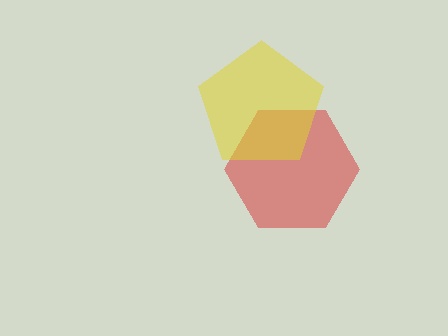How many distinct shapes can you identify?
There are 2 distinct shapes: a red hexagon, a yellow pentagon.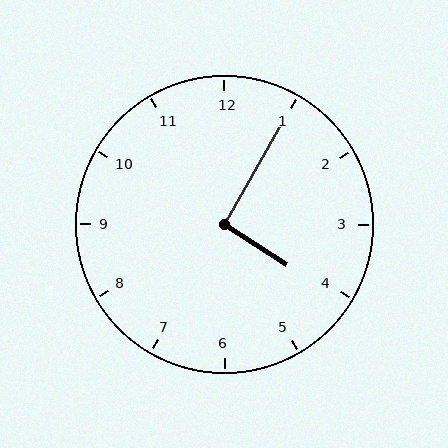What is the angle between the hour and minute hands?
Approximately 92 degrees.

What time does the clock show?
4:05.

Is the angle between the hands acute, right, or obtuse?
It is right.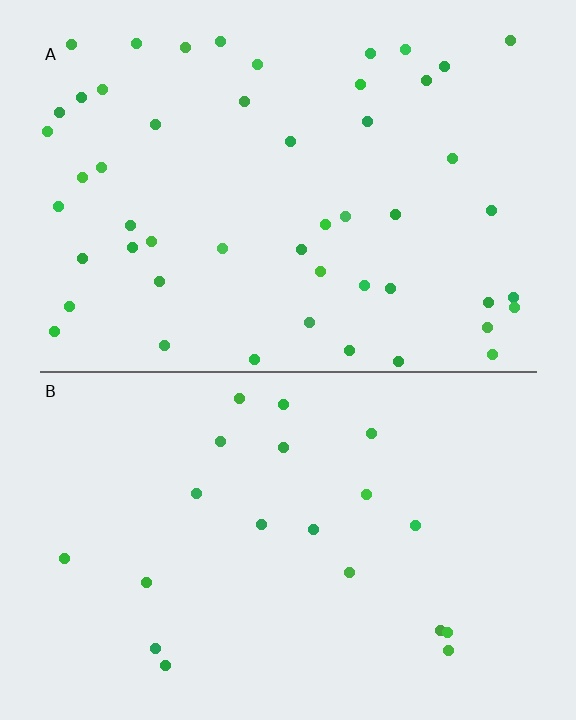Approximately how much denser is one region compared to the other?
Approximately 2.5× — region A over region B.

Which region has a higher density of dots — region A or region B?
A (the top).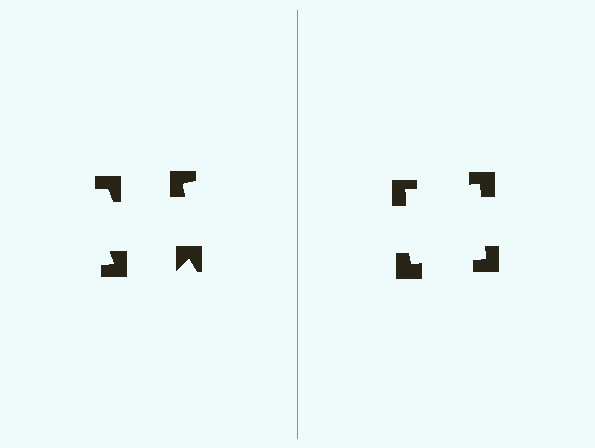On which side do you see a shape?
An illusory square appears on the right side. On the left side the wedge cuts are rotated, so no coherent shape forms.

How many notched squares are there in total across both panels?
8 — 4 on each side.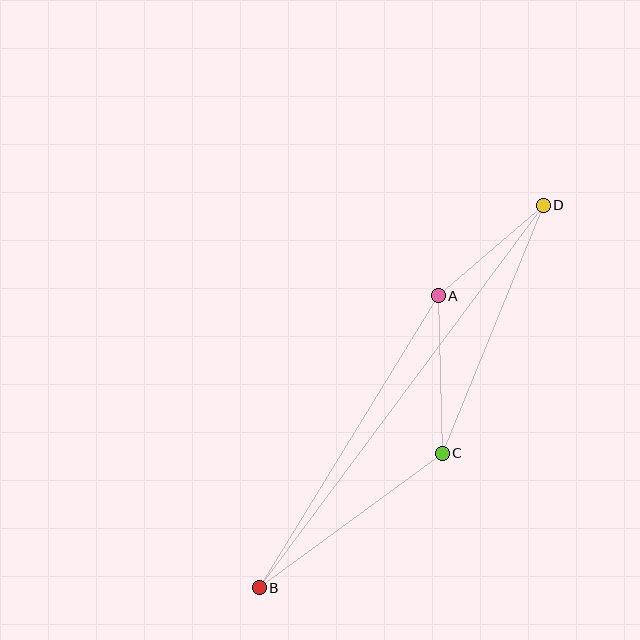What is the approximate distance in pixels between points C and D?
The distance between C and D is approximately 268 pixels.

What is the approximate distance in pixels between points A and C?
The distance between A and C is approximately 158 pixels.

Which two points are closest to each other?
Points A and D are closest to each other.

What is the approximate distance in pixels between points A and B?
The distance between A and B is approximately 342 pixels.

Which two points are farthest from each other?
Points B and D are farthest from each other.